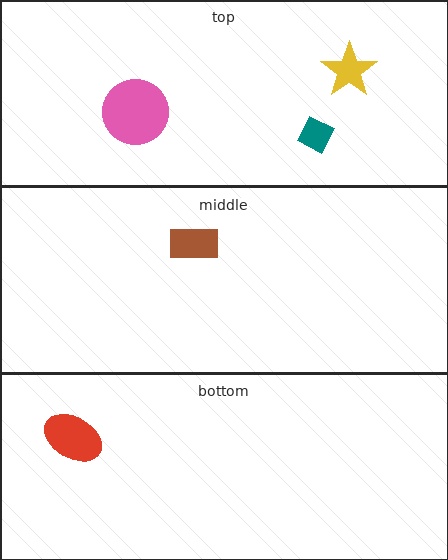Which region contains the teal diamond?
The top region.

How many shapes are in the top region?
3.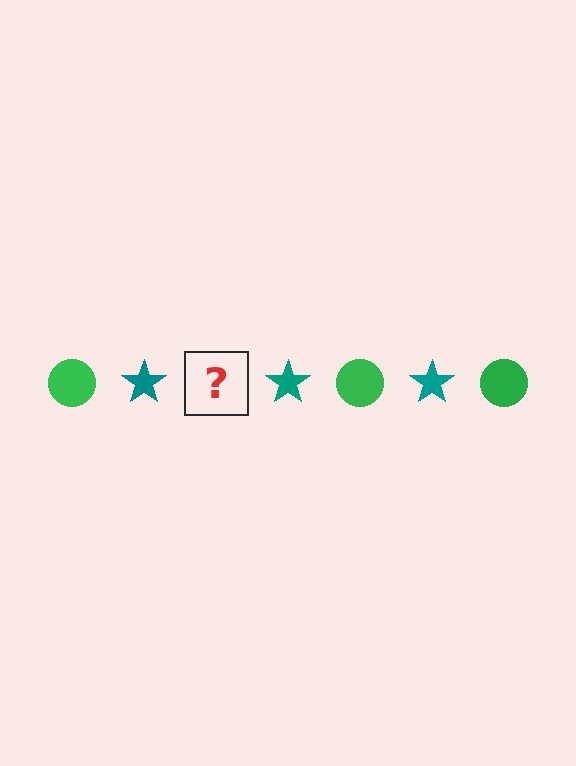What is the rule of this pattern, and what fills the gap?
The rule is that the pattern alternates between green circle and teal star. The gap should be filled with a green circle.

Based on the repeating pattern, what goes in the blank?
The blank should be a green circle.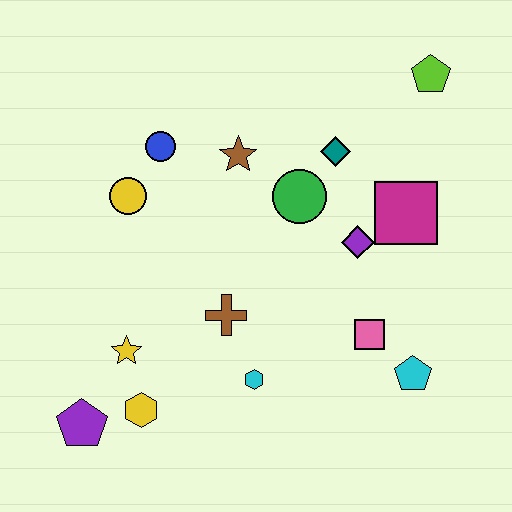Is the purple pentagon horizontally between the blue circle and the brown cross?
No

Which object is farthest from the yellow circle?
The cyan pentagon is farthest from the yellow circle.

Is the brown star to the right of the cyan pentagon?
No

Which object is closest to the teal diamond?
The green circle is closest to the teal diamond.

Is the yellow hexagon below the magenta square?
Yes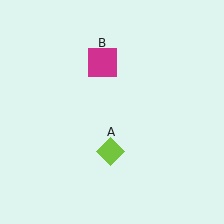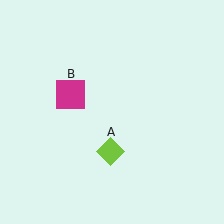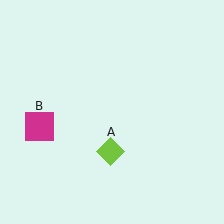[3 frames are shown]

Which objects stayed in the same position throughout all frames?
Lime diamond (object A) remained stationary.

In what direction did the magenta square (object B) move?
The magenta square (object B) moved down and to the left.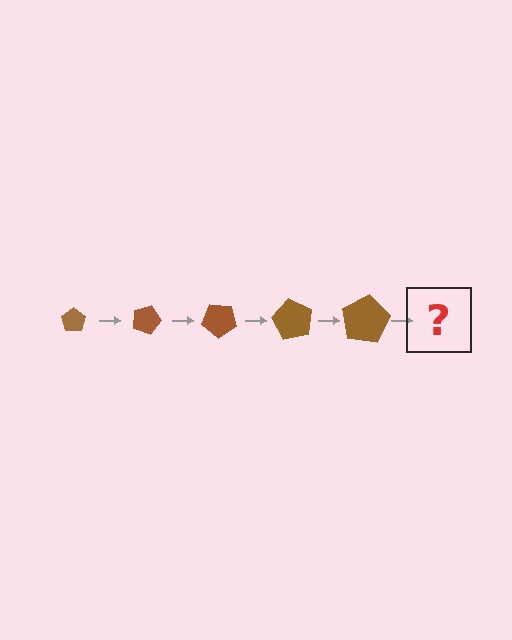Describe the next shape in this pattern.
It should be a pentagon, larger than the previous one and rotated 100 degrees from the start.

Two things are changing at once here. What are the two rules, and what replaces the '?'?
The two rules are that the pentagon grows larger each step and it rotates 20 degrees each step. The '?' should be a pentagon, larger than the previous one and rotated 100 degrees from the start.